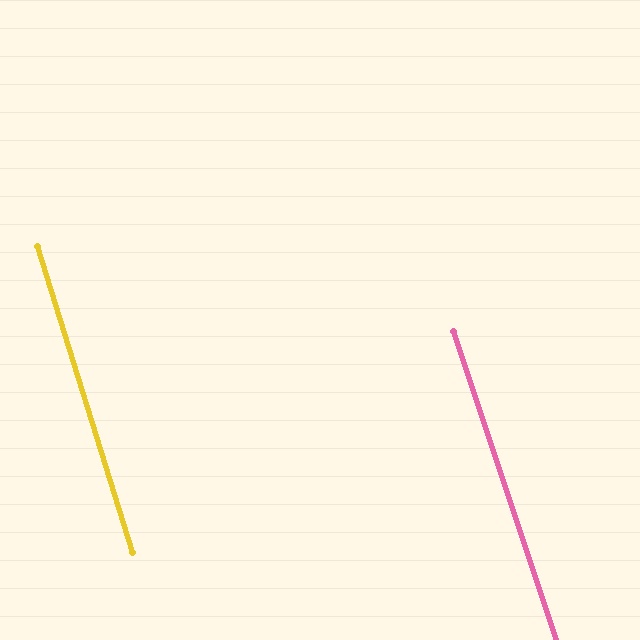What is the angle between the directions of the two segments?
Approximately 1 degree.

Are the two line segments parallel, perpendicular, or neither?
Parallel — their directions differ by only 1.3°.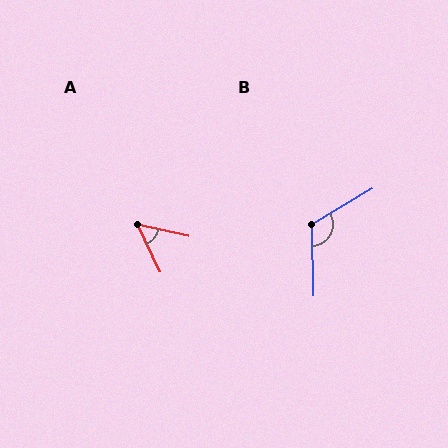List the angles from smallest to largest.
A (52°), B (120°).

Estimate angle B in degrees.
Approximately 120 degrees.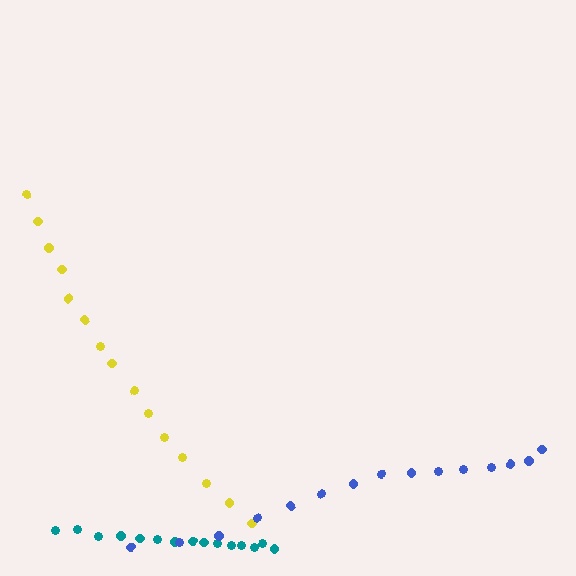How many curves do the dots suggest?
There are 3 distinct paths.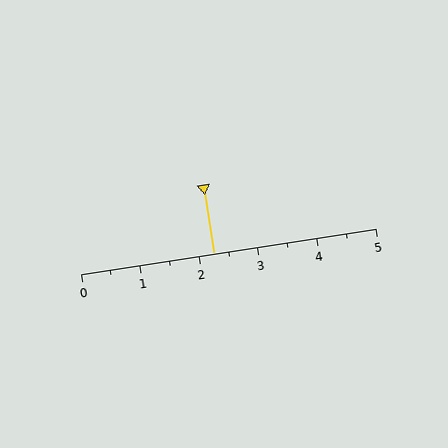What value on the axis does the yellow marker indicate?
The marker indicates approximately 2.2.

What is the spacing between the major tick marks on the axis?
The major ticks are spaced 1 apart.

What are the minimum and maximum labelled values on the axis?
The axis runs from 0 to 5.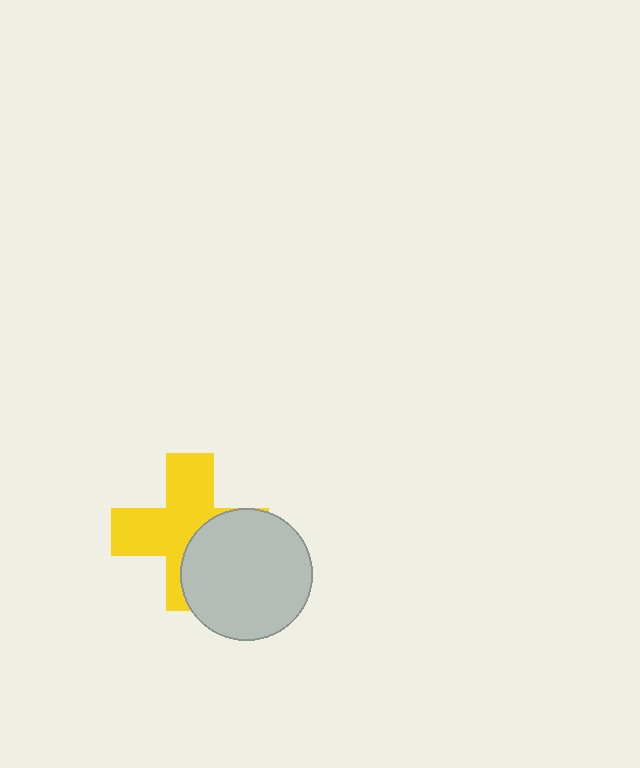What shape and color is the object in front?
The object in front is a light gray circle.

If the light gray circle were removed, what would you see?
You would see the complete yellow cross.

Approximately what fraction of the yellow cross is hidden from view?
Roughly 39% of the yellow cross is hidden behind the light gray circle.